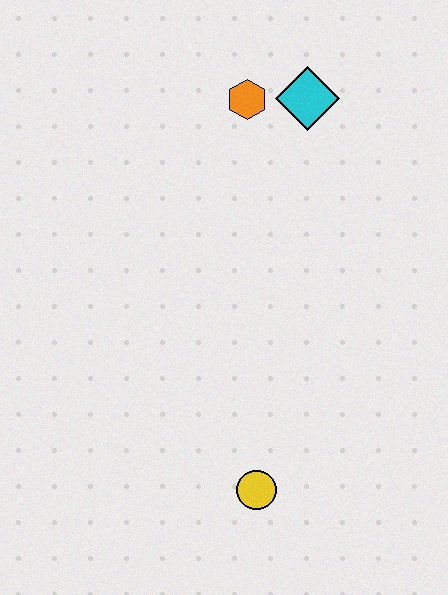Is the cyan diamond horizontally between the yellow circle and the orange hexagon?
No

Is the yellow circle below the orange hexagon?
Yes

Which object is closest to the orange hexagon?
The cyan diamond is closest to the orange hexagon.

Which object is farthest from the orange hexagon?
The yellow circle is farthest from the orange hexagon.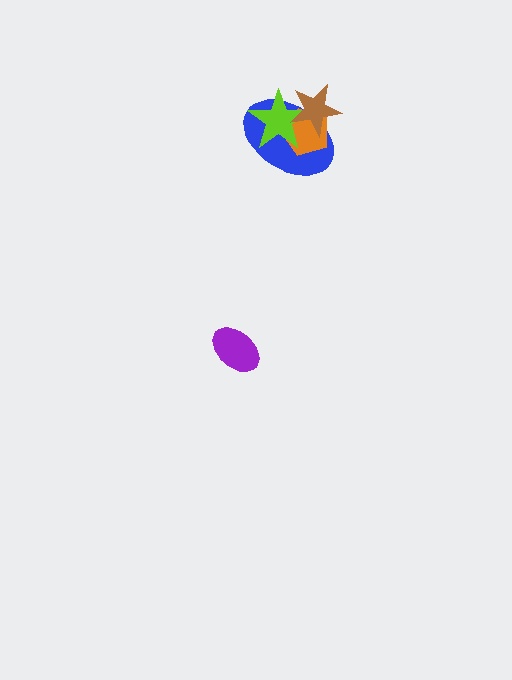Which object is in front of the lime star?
The brown star is in front of the lime star.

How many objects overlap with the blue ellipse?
3 objects overlap with the blue ellipse.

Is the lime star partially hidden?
Yes, it is partially covered by another shape.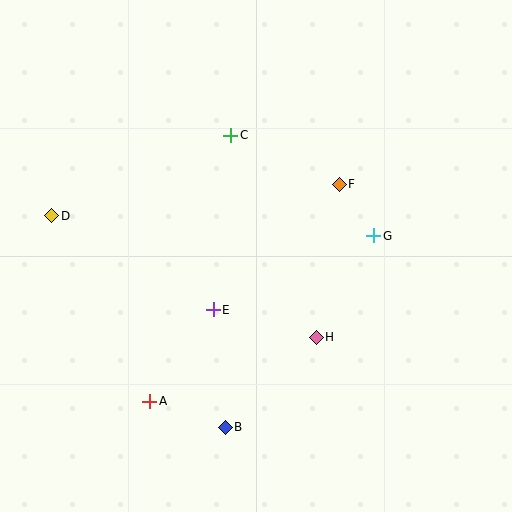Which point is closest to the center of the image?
Point E at (213, 310) is closest to the center.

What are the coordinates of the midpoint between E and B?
The midpoint between E and B is at (219, 369).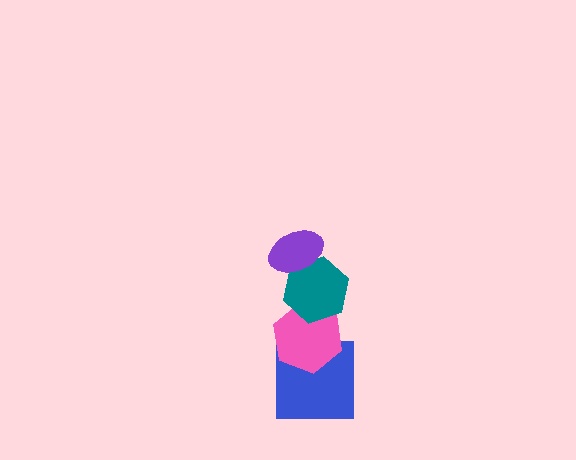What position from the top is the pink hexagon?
The pink hexagon is 3rd from the top.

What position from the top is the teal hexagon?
The teal hexagon is 2nd from the top.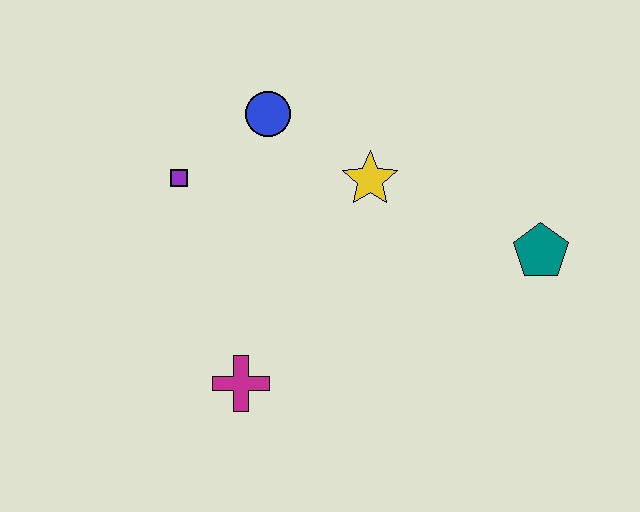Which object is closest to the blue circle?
The purple square is closest to the blue circle.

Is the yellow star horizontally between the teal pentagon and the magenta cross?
Yes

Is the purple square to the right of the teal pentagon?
No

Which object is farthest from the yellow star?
The magenta cross is farthest from the yellow star.